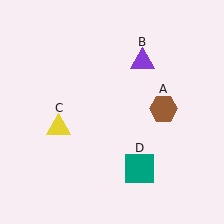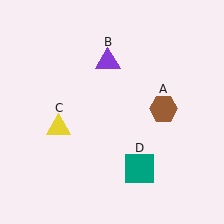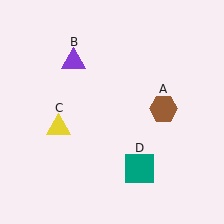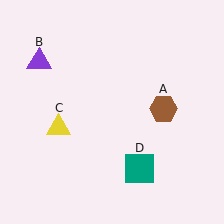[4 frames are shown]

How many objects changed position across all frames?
1 object changed position: purple triangle (object B).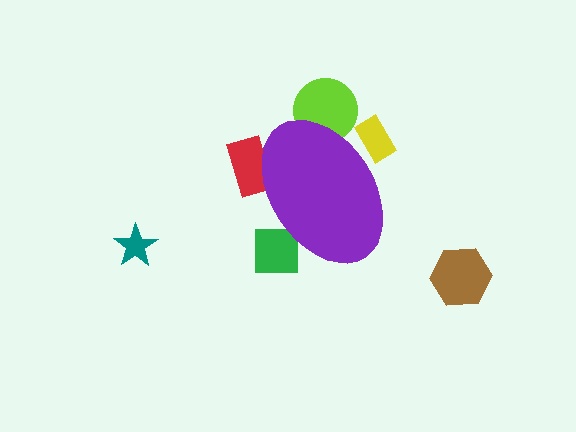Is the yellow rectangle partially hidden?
Yes, the yellow rectangle is partially hidden behind the purple ellipse.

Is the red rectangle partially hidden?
Yes, the red rectangle is partially hidden behind the purple ellipse.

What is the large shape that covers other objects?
A purple ellipse.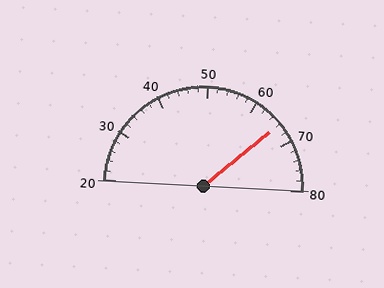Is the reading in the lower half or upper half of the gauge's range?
The reading is in the upper half of the range (20 to 80).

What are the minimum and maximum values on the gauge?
The gauge ranges from 20 to 80.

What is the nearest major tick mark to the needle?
The nearest major tick mark is 70.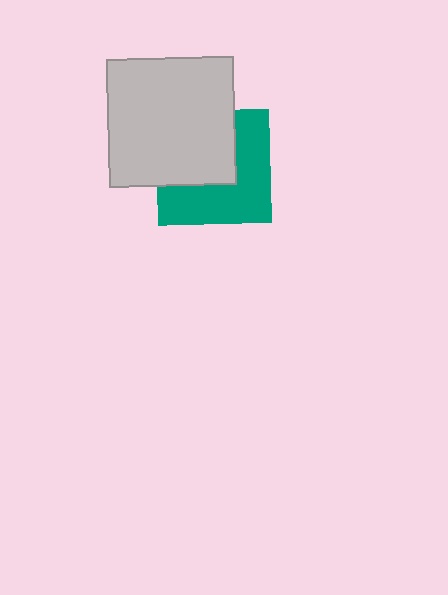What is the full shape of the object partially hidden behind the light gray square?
The partially hidden object is a teal square.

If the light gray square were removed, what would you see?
You would see the complete teal square.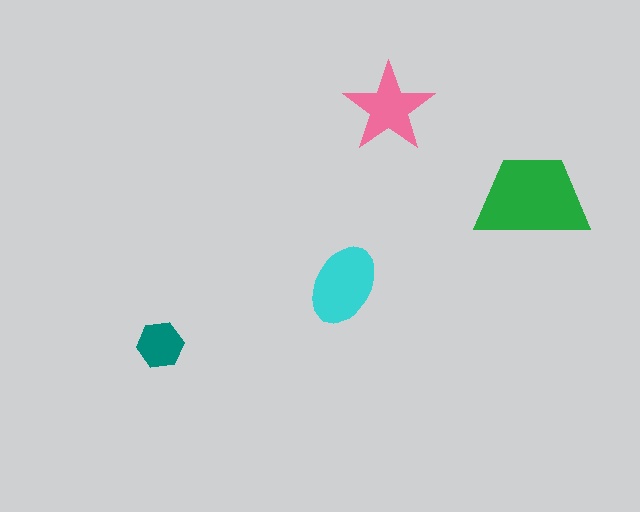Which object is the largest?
The green trapezoid.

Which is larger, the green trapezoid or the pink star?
The green trapezoid.